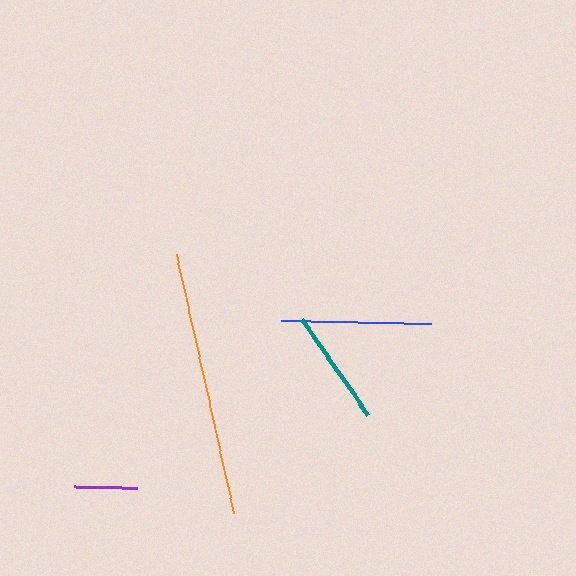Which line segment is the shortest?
The purple line is the shortest at approximately 63 pixels.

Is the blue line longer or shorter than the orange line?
The orange line is longer than the blue line.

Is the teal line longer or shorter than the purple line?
The teal line is longer than the purple line.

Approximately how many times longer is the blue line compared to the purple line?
The blue line is approximately 2.4 times the length of the purple line.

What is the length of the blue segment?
The blue segment is approximately 150 pixels long.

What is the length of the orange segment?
The orange segment is approximately 266 pixels long.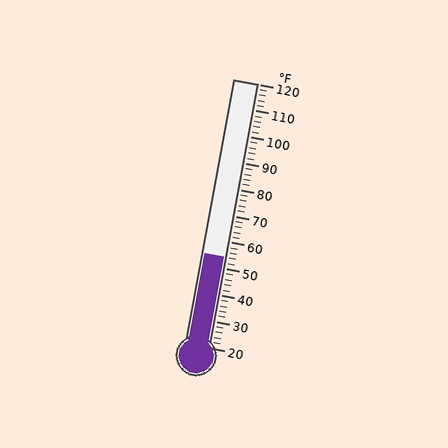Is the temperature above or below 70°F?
The temperature is below 70°F.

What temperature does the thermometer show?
The thermometer shows approximately 54°F.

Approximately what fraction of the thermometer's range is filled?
The thermometer is filled to approximately 35% of its range.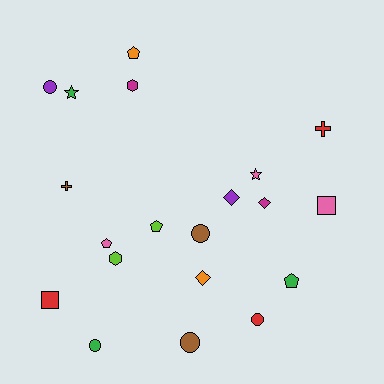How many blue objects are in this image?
There are no blue objects.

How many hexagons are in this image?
There are 2 hexagons.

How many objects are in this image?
There are 20 objects.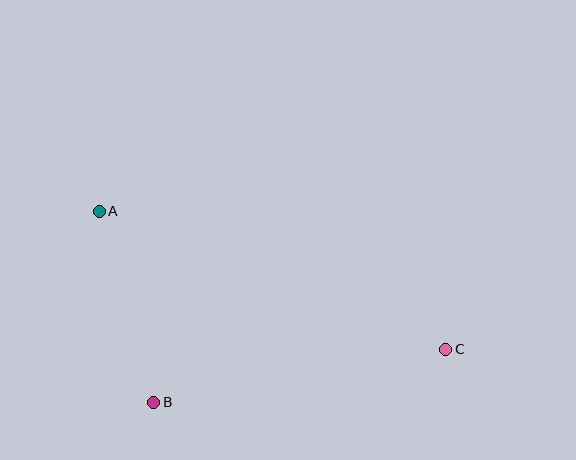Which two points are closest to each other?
Points A and B are closest to each other.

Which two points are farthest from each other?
Points A and C are farthest from each other.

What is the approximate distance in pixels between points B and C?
The distance between B and C is approximately 297 pixels.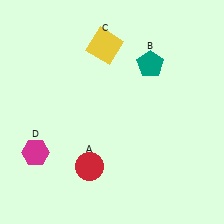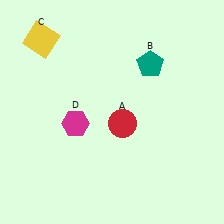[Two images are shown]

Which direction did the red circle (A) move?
The red circle (A) moved up.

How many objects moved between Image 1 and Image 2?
3 objects moved between the two images.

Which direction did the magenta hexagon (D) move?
The magenta hexagon (D) moved right.